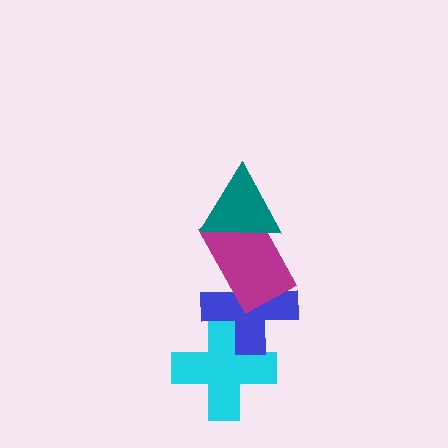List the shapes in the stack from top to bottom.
From top to bottom: the teal triangle, the magenta rectangle, the blue cross, the cyan cross.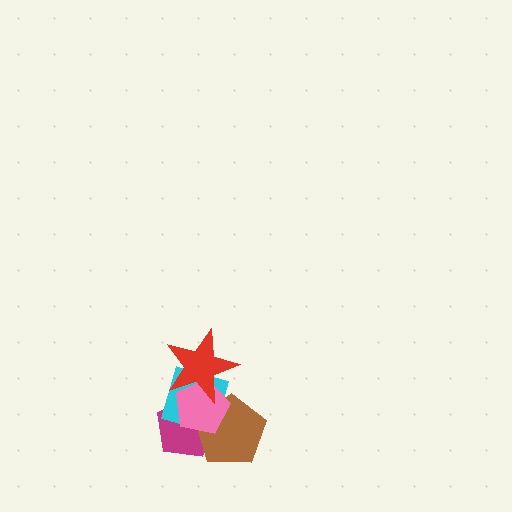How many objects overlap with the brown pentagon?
3 objects overlap with the brown pentagon.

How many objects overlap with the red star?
3 objects overlap with the red star.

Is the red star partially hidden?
No, no other shape covers it.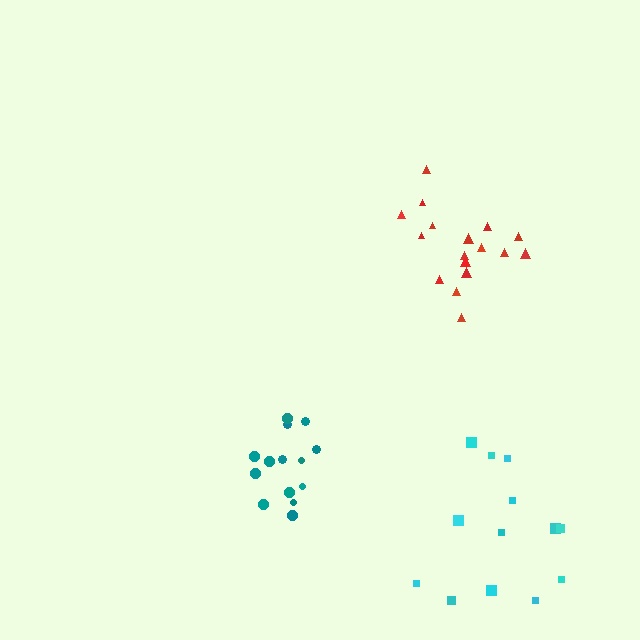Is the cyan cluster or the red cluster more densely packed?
Red.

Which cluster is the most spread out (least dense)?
Cyan.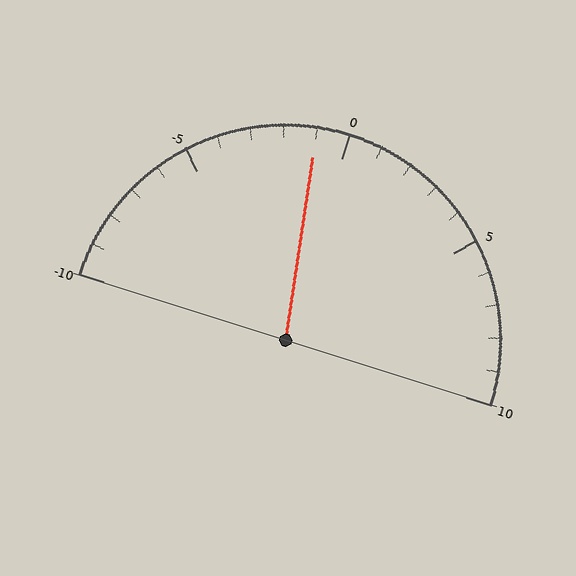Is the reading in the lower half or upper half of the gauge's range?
The reading is in the lower half of the range (-10 to 10).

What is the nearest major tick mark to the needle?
The nearest major tick mark is 0.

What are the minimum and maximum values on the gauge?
The gauge ranges from -10 to 10.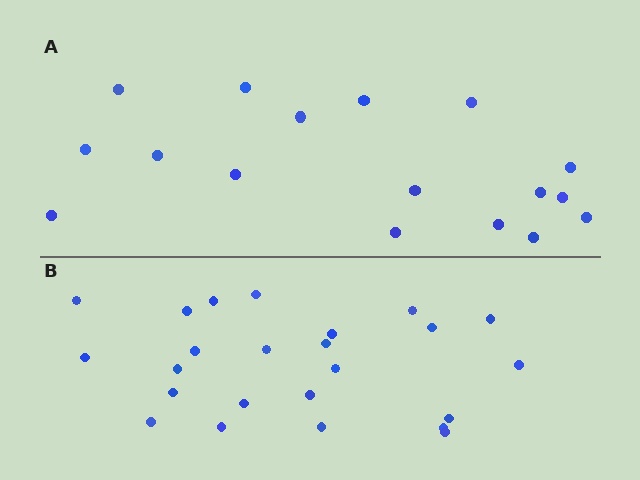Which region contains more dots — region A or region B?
Region B (the bottom region) has more dots.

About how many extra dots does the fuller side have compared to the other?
Region B has roughly 8 or so more dots than region A.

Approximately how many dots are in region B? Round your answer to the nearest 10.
About 20 dots. (The exact count is 24, which rounds to 20.)